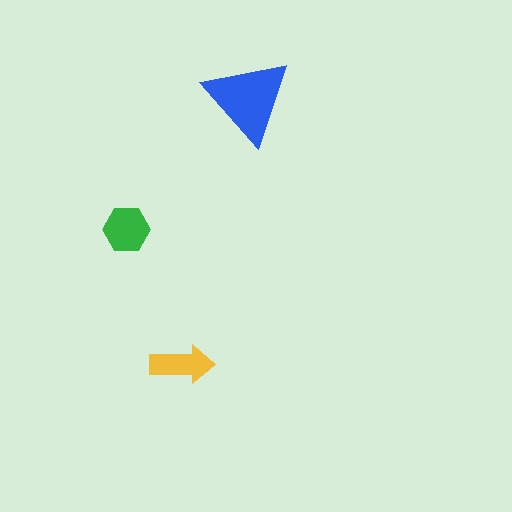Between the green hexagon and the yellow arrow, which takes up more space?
The green hexagon.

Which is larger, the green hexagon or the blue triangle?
The blue triangle.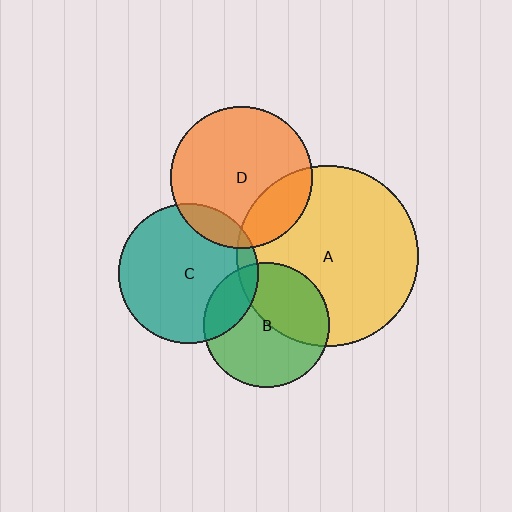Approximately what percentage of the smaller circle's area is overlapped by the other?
Approximately 20%.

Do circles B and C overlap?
Yes.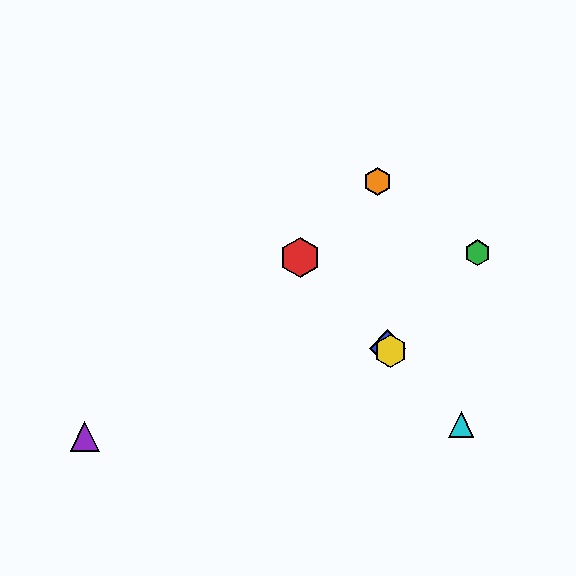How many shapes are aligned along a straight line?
4 shapes (the red hexagon, the blue diamond, the yellow hexagon, the cyan triangle) are aligned along a straight line.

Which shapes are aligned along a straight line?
The red hexagon, the blue diamond, the yellow hexagon, the cyan triangle are aligned along a straight line.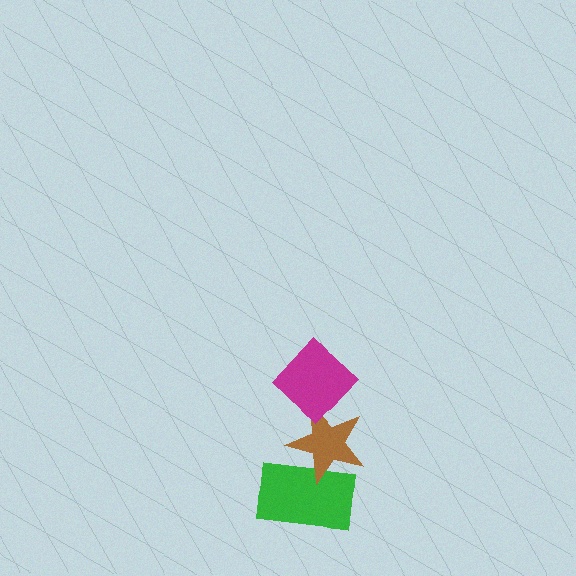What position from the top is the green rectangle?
The green rectangle is 3rd from the top.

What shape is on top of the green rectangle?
The brown star is on top of the green rectangle.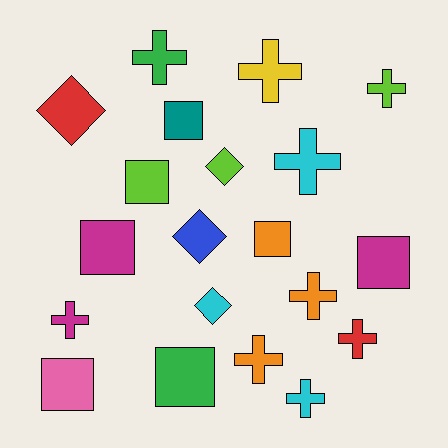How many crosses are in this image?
There are 9 crosses.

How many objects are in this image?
There are 20 objects.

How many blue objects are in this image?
There is 1 blue object.